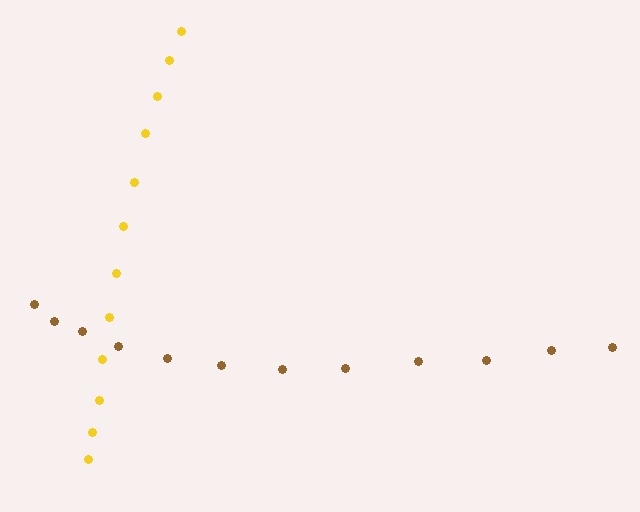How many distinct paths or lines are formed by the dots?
There are 2 distinct paths.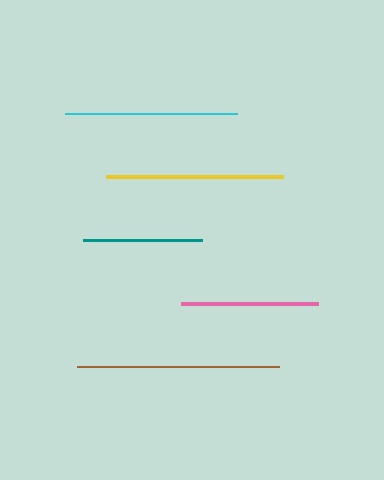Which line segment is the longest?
The brown line is the longest at approximately 202 pixels.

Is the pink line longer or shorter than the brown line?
The brown line is longer than the pink line.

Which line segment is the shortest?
The teal line is the shortest at approximately 119 pixels.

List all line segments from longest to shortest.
From longest to shortest: brown, yellow, cyan, pink, teal.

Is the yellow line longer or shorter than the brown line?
The brown line is longer than the yellow line.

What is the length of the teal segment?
The teal segment is approximately 119 pixels long.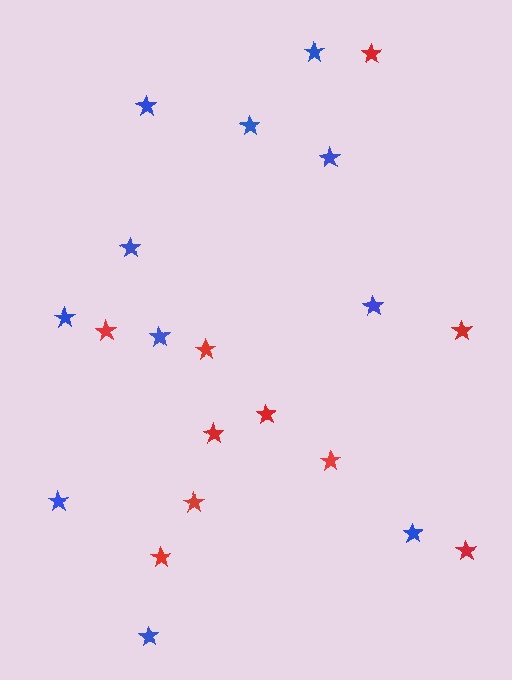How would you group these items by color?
There are 2 groups: one group of blue stars (11) and one group of red stars (10).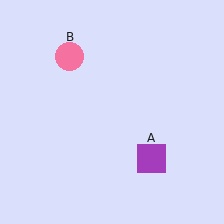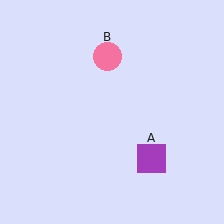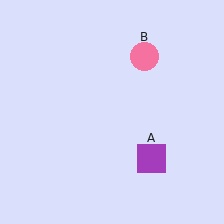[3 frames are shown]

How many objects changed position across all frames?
1 object changed position: pink circle (object B).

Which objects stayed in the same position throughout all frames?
Purple square (object A) remained stationary.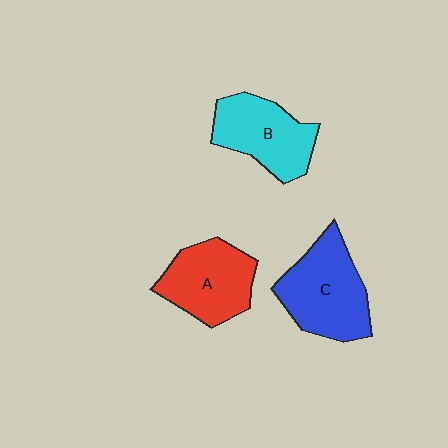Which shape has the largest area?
Shape C (blue).